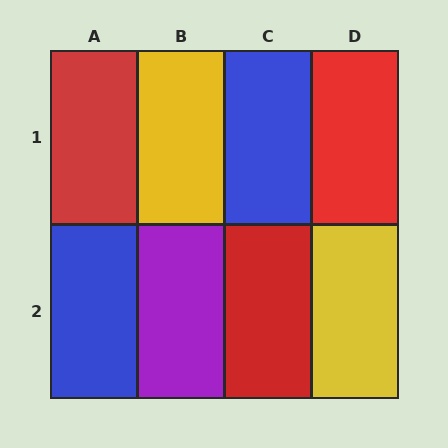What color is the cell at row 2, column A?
Blue.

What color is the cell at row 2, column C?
Red.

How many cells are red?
3 cells are red.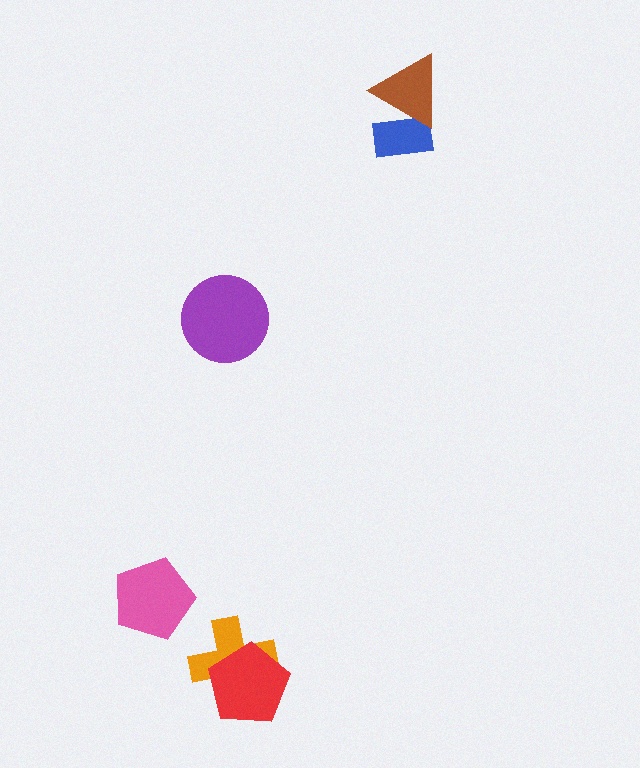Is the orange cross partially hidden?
Yes, it is partially covered by another shape.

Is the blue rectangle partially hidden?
Yes, it is partially covered by another shape.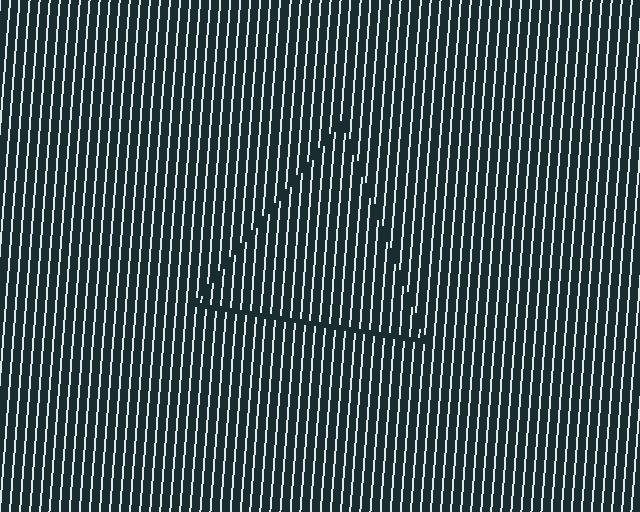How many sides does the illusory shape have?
3 sides — the line-ends trace a triangle.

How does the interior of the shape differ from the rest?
The interior of the shape contains the same grating, shifted by half a period — the contour is defined by the phase discontinuity where line-ends from the inner and outer gratings abut.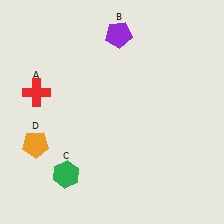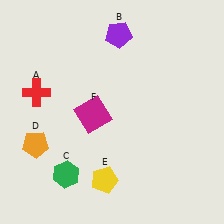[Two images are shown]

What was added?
A yellow pentagon (E), a magenta square (F) were added in Image 2.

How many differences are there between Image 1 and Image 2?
There are 2 differences between the two images.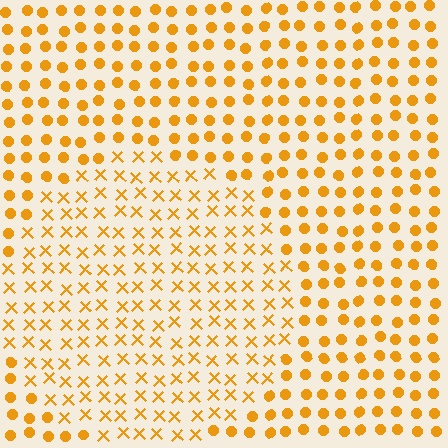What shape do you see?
I see a circle.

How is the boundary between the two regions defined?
The boundary is defined by a change in element shape: X marks inside vs. circles outside. All elements share the same color and spacing.